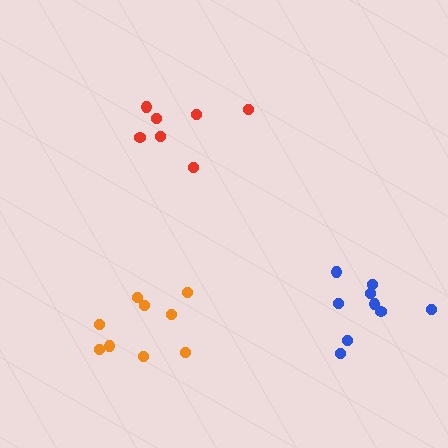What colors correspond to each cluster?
The clusters are colored: blue, red, orange.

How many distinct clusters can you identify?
There are 3 distinct clusters.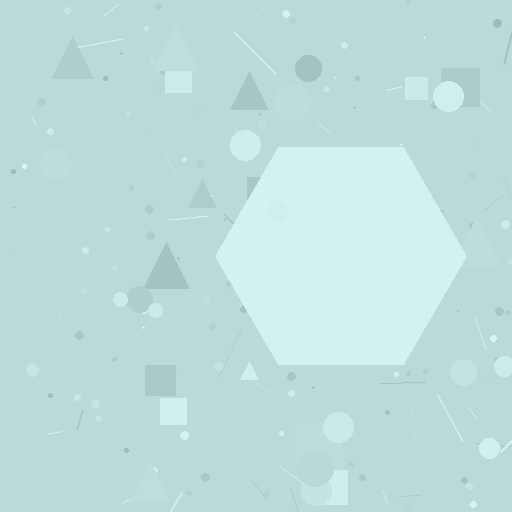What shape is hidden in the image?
A hexagon is hidden in the image.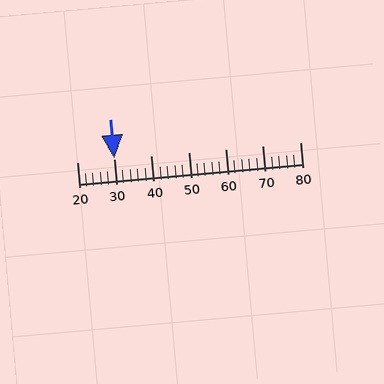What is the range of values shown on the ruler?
The ruler shows values from 20 to 80.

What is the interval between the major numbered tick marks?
The major tick marks are spaced 10 units apart.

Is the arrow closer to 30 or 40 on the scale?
The arrow is closer to 30.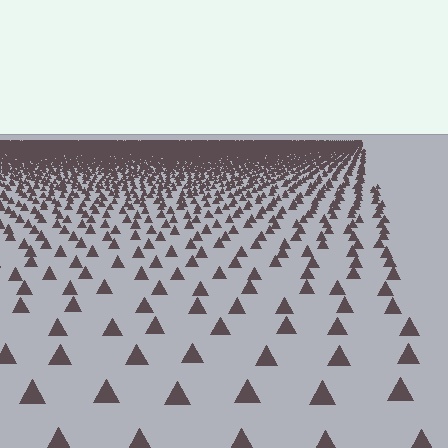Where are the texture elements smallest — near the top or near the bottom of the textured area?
Near the top.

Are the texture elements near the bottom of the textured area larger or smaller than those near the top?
Larger. Near the bottom, elements are closer to the viewer and appear at a bigger on-screen size.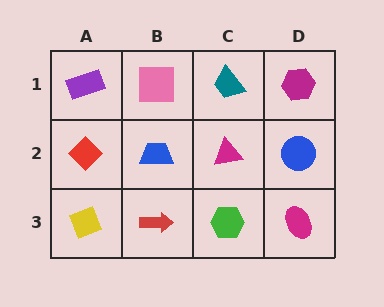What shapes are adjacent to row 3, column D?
A blue circle (row 2, column D), a green hexagon (row 3, column C).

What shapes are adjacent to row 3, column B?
A blue trapezoid (row 2, column B), a yellow diamond (row 3, column A), a green hexagon (row 3, column C).